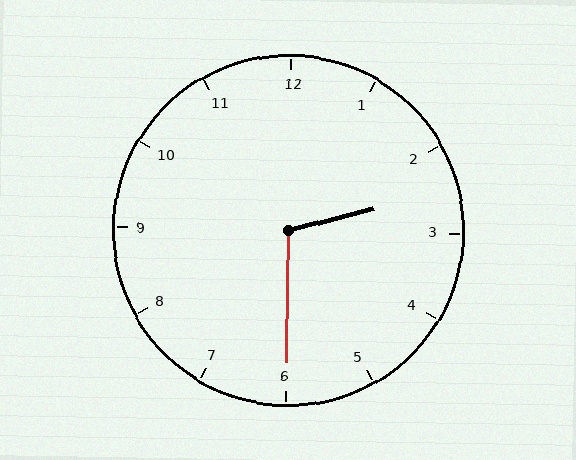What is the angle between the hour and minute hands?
Approximately 105 degrees.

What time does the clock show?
2:30.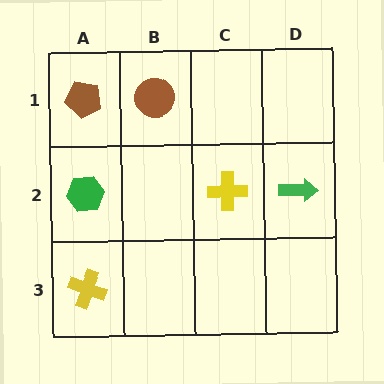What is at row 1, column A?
A brown pentagon.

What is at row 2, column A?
A green hexagon.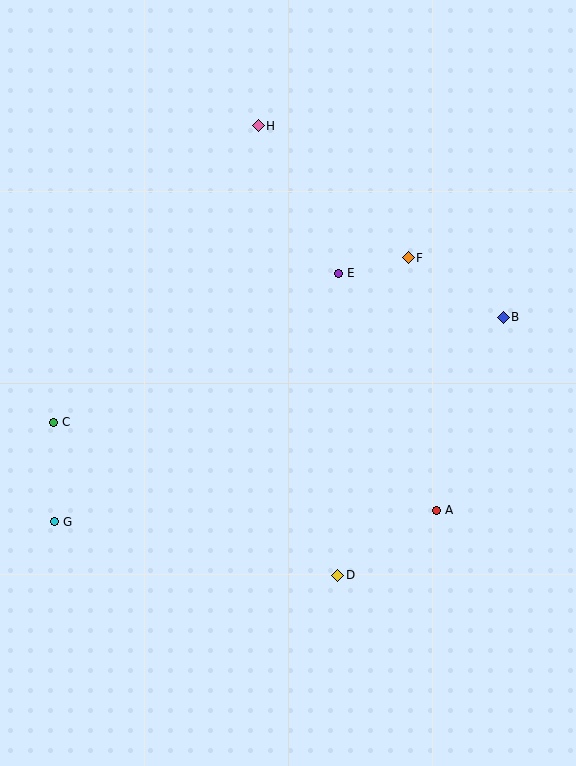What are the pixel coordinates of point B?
Point B is at (503, 317).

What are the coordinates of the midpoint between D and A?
The midpoint between D and A is at (387, 543).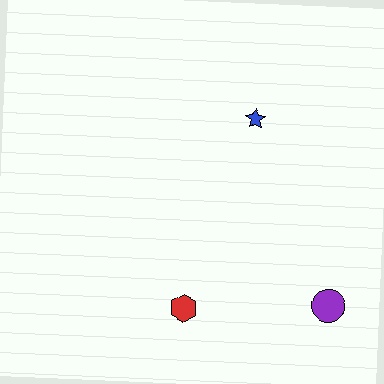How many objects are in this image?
There are 3 objects.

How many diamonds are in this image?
There are no diamonds.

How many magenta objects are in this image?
There are no magenta objects.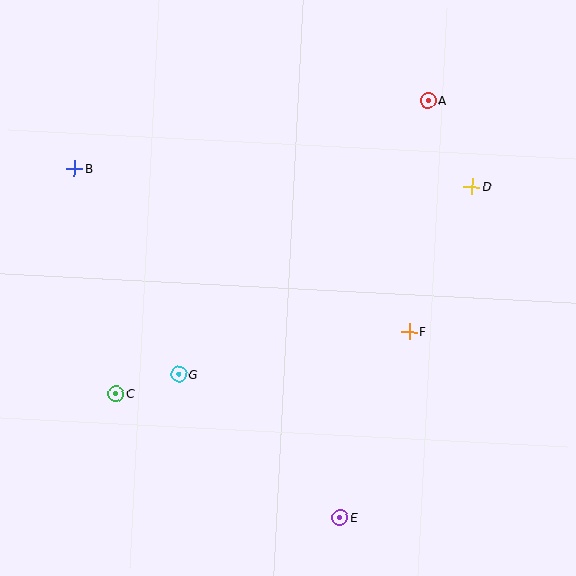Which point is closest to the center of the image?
Point F at (409, 332) is closest to the center.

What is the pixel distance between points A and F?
The distance between A and F is 233 pixels.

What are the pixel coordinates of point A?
Point A is at (428, 100).